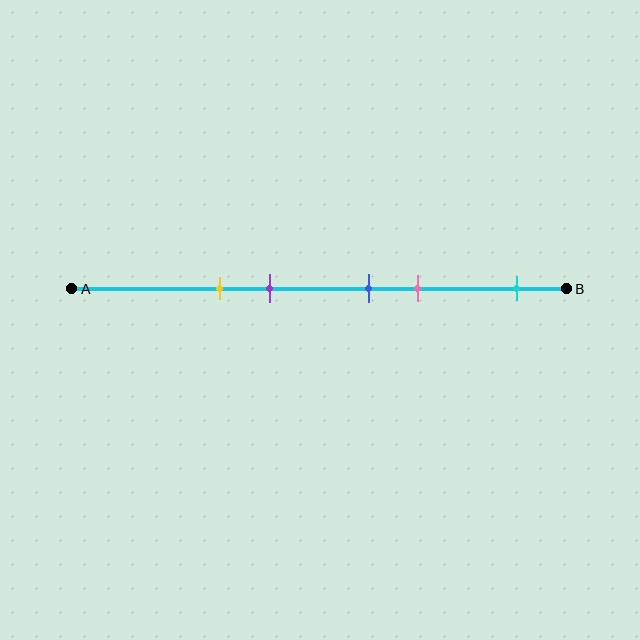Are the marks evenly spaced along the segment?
No, the marks are not evenly spaced.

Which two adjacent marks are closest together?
The blue and pink marks are the closest adjacent pair.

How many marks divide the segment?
There are 5 marks dividing the segment.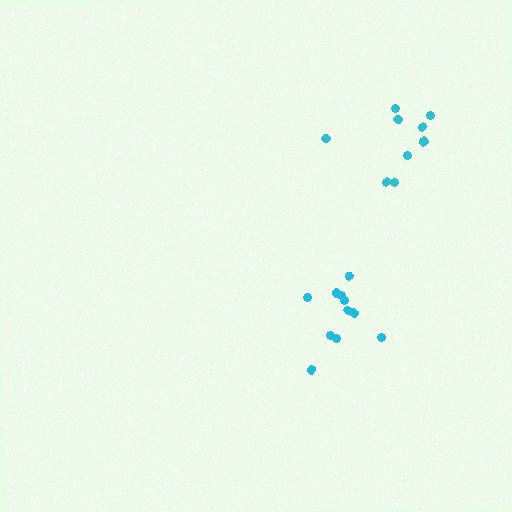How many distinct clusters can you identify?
There are 2 distinct clusters.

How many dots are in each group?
Group 1: 11 dots, Group 2: 10 dots (21 total).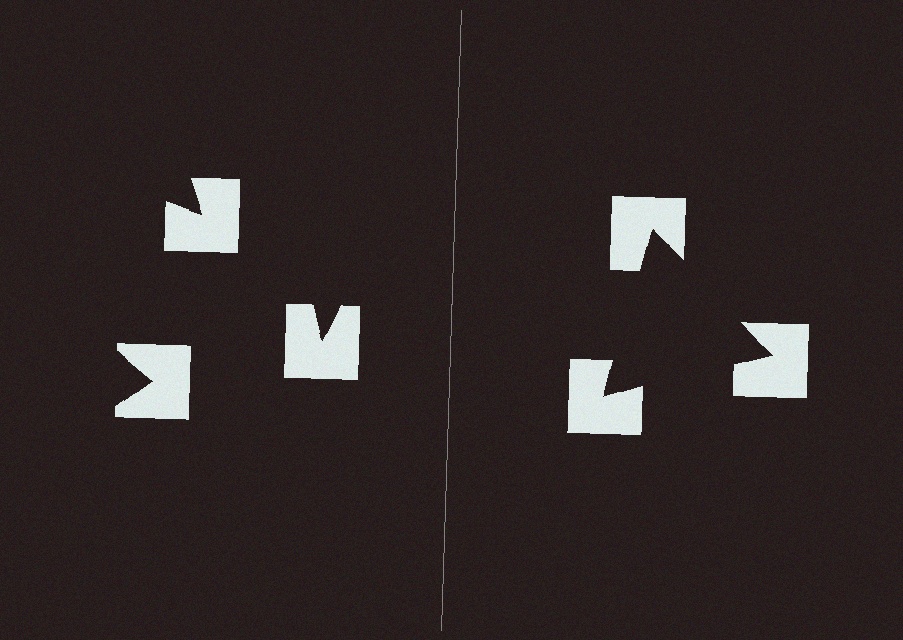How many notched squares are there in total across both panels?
6 — 3 on each side.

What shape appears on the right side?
An illusory triangle.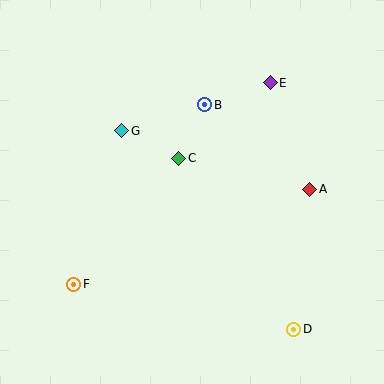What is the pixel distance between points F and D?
The distance between F and D is 225 pixels.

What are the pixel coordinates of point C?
Point C is at (179, 158).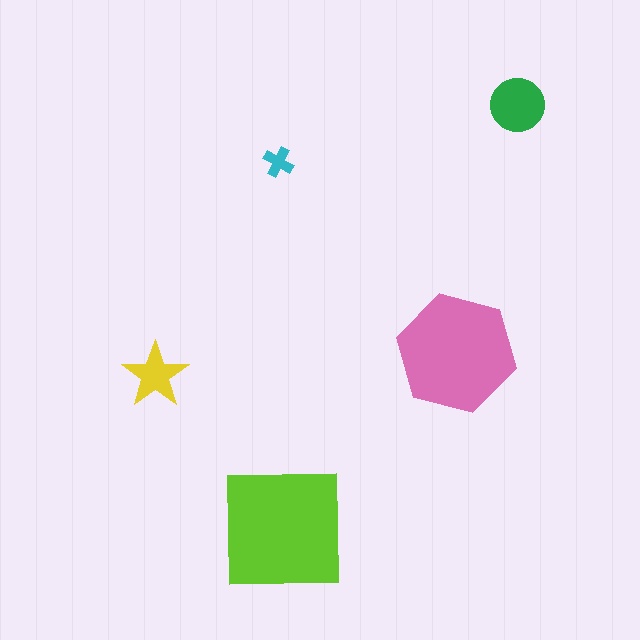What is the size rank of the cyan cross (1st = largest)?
5th.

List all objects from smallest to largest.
The cyan cross, the yellow star, the green circle, the pink hexagon, the lime square.